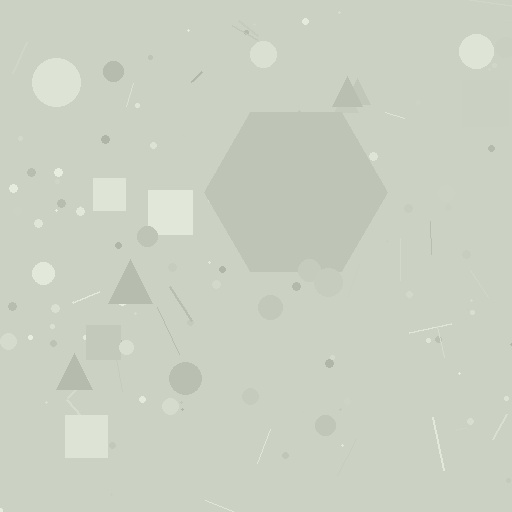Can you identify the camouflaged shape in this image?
The camouflaged shape is a hexagon.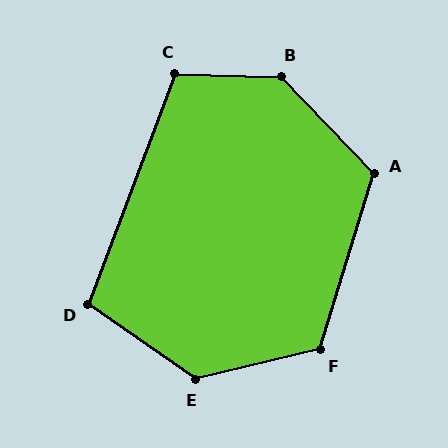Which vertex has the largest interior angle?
B, at approximately 135 degrees.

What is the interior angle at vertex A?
Approximately 119 degrees (obtuse).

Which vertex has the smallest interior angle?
D, at approximately 104 degrees.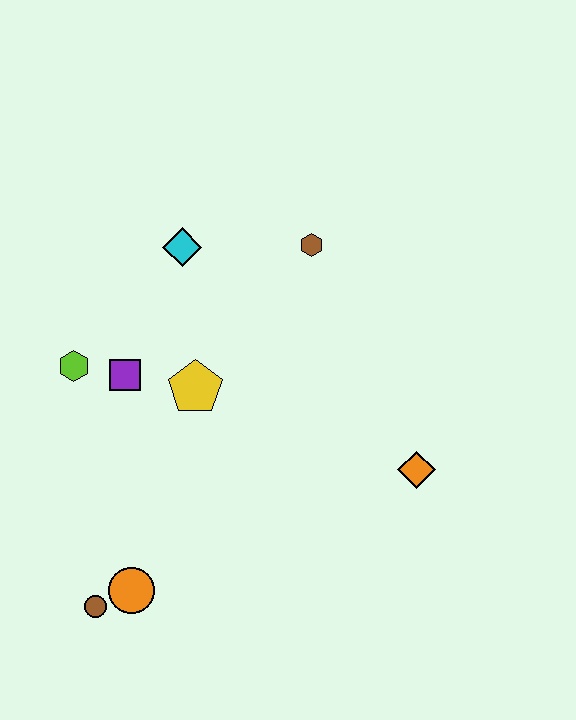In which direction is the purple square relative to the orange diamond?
The purple square is to the left of the orange diamond.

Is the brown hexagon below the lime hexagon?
No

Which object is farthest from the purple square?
The orange diamond is farthest from the purple square.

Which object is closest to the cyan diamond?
The brown hexagon is closest to the cyan diamond.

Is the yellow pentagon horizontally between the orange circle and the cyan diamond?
No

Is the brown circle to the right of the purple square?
No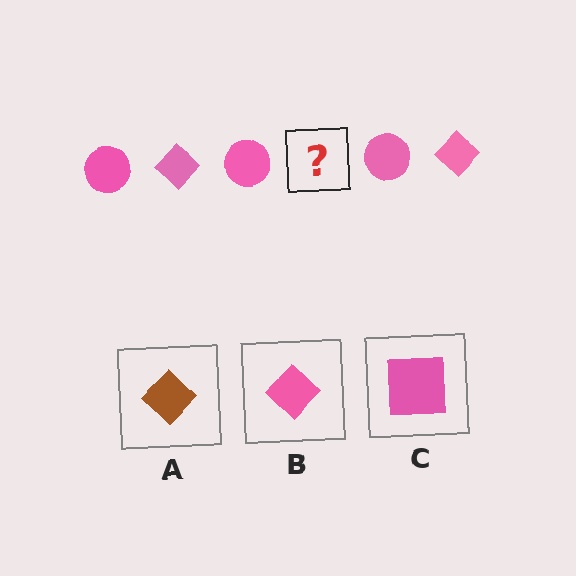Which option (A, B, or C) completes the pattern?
B.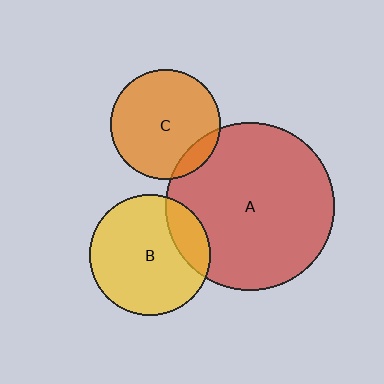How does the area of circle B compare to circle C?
Approximately 1.2 times.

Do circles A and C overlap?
Yes.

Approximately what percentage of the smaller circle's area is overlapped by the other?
Approximately 10%.